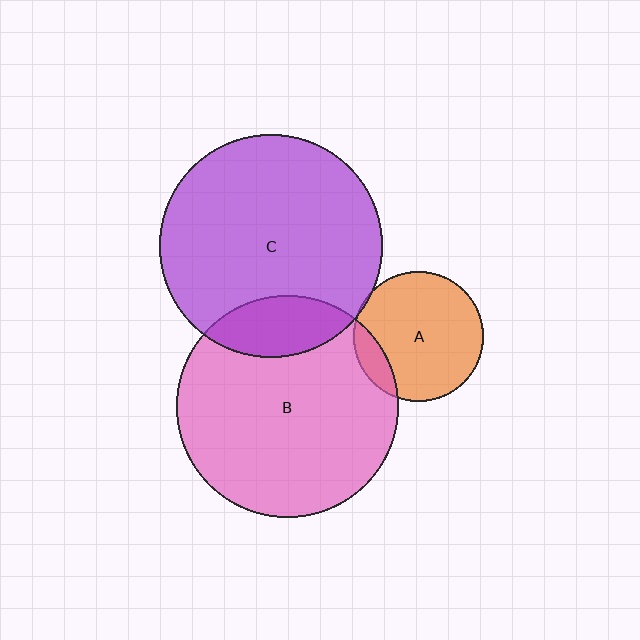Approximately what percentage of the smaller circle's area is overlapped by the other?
Approximately 5%.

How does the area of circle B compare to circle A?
Approximately 2.9 times.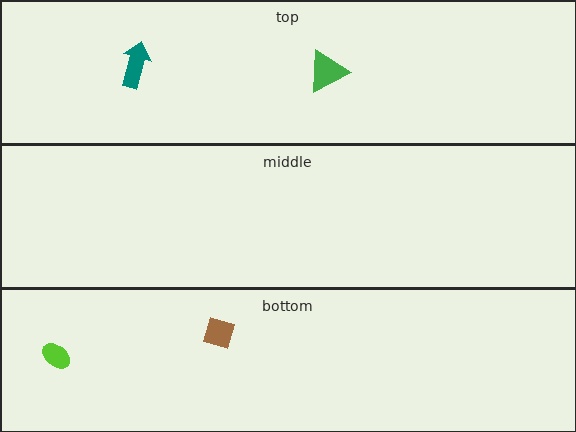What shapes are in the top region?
The green triangle, the teal arrow.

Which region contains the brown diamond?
The bottom region.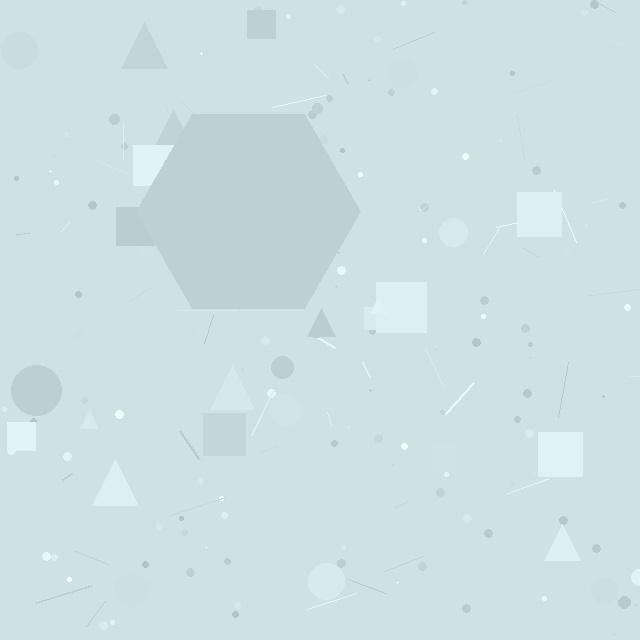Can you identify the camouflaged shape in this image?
The camouflaged shape is a hexagon.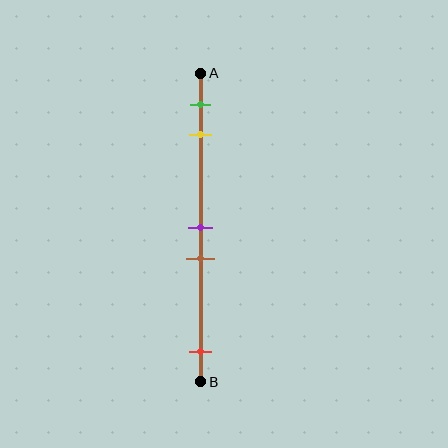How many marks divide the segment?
There are 5 marks dividing the segment.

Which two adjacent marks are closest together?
The purple and brown marks are the closest adjacent pair.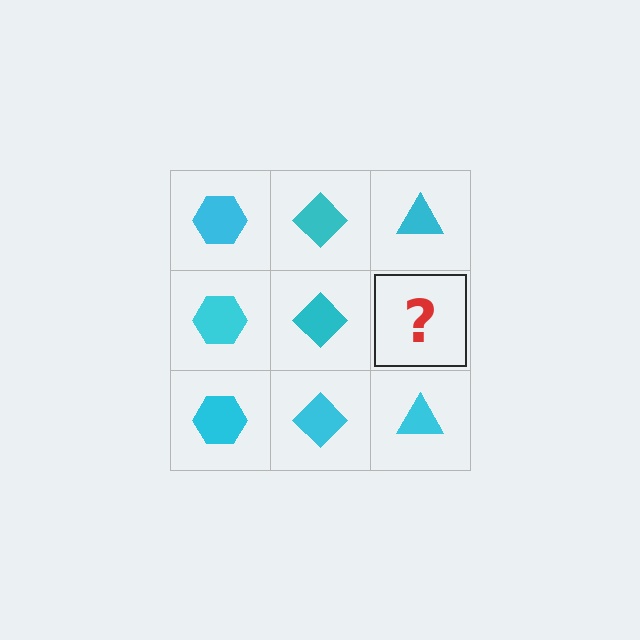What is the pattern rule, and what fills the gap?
The rule is that each column has a consistent shape. The gap should be filled with a cyan triangle.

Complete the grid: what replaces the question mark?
The question mark should be replaced with a cyan triangle.